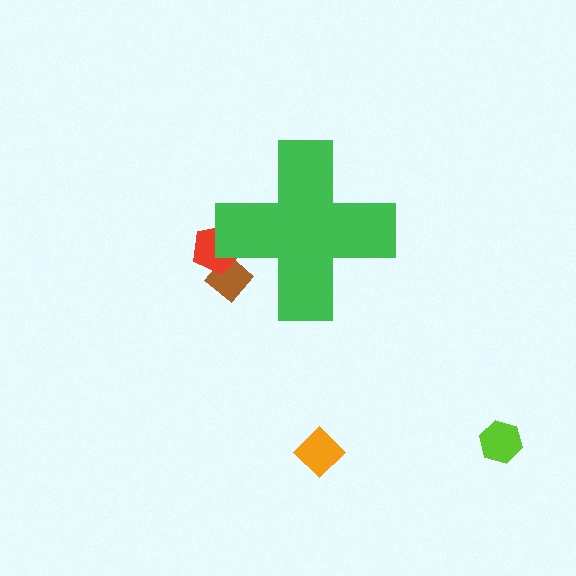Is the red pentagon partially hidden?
Yes, the red pentagon is partially hidden behind the green cross.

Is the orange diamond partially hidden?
No, the orange diamond is fully visible.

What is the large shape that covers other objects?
A green cross.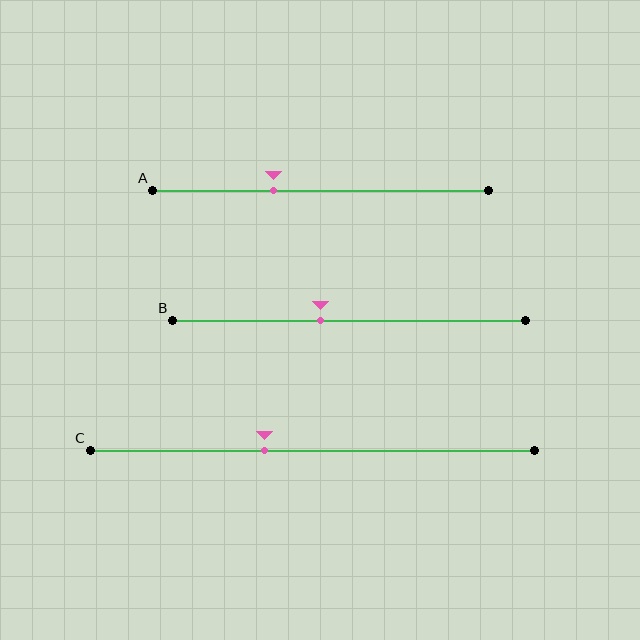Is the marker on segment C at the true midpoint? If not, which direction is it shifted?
No, the marker on segment C is shifted to the left by about 11% of the segment length.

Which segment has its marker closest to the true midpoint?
Segment B has its marker closest to the true midpoint.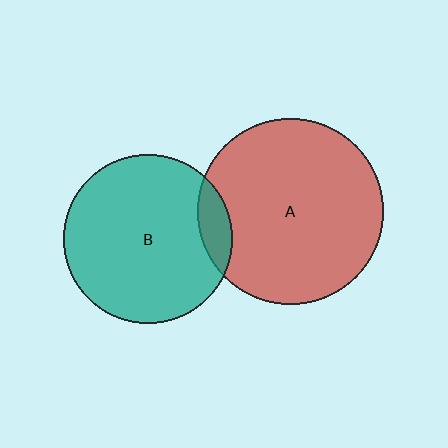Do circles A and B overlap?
Yes.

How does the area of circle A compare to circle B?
Approximately 1.2 times.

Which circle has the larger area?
Circle A (red).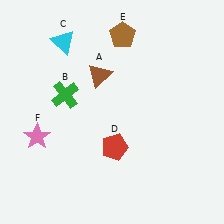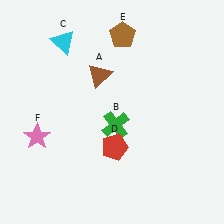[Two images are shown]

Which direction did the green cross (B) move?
The green cross (B) moved right.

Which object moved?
The green cross (B) moved right.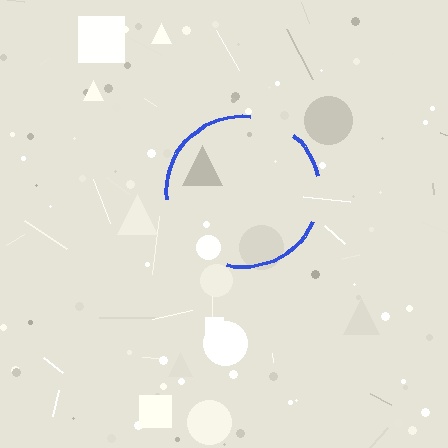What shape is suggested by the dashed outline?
The dashed outline suggests a circle.